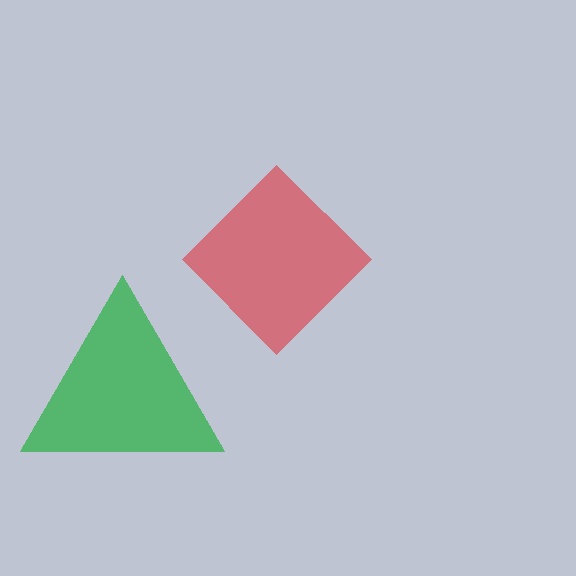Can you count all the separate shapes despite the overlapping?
Yes, there are 2 separate shapes.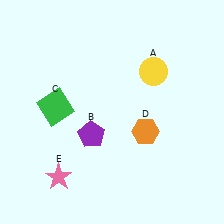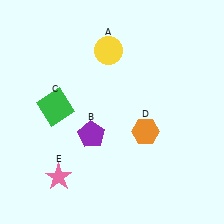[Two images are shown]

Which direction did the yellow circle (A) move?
The yellow circle (A) moved left.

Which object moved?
The yellow circle (A) moved left.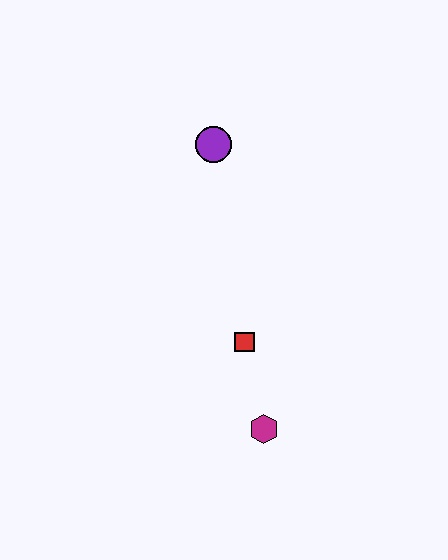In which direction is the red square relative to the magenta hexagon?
The red square is above the magenta hexagon.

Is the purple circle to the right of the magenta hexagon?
No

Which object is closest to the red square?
The magenta hexagon is closest to the red square.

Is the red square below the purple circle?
Yes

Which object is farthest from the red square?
The purple circle is farthest from the red square.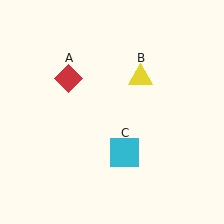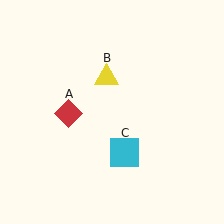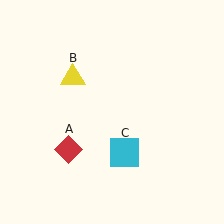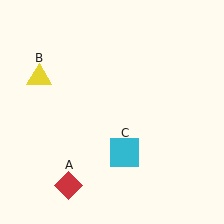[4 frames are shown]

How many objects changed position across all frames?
2 objects changed position: red diamond (object A), yellow triangle (object B).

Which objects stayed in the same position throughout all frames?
Cyan square (object C) remained stationary.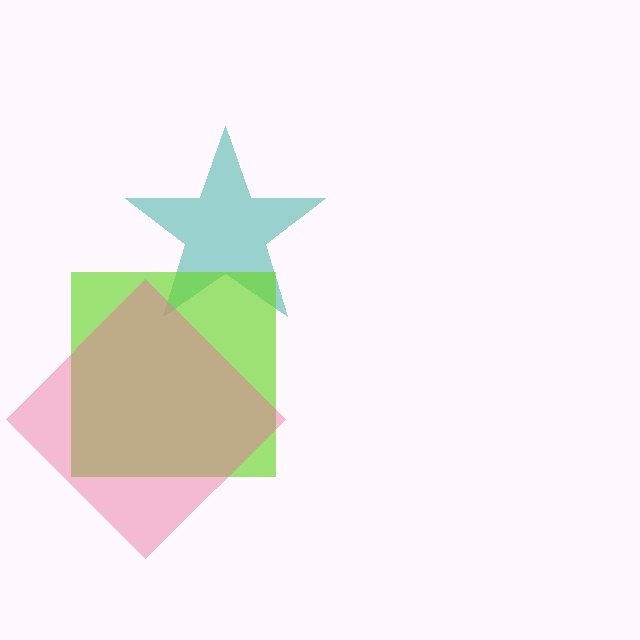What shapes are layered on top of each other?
The layered shapes are: a teal star, a lime square, a pink diamond.